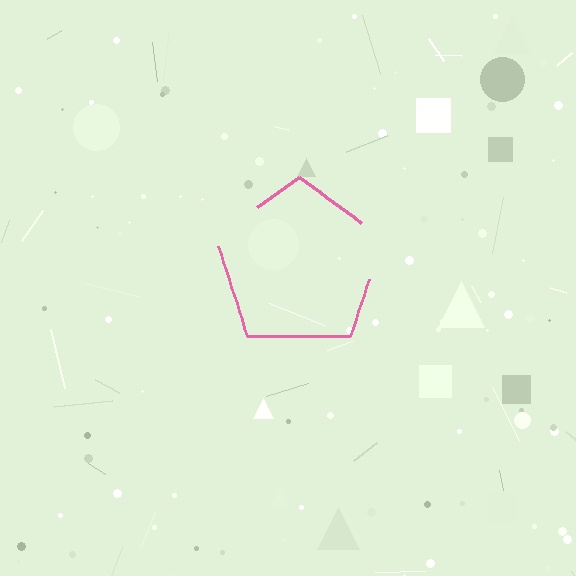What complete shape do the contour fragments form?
The contour fragments form a pentagon.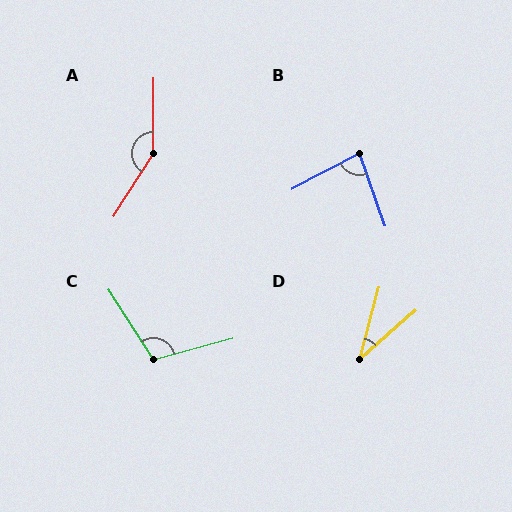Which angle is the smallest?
D, at approximately 33 degrees.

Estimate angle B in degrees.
Approximately 82 degrees.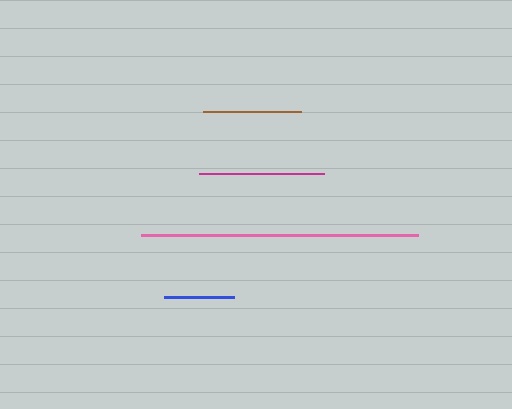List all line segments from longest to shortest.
From longest to shortest: pink, magenta, brown, blue.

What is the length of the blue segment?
The blue segment is approximately 70 pixels long.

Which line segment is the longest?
The pink line is the longest at approximately 277 pixels.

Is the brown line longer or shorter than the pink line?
The pink line is longer than the brown line.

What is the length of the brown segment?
The brown segment is approximately 99 pixels long.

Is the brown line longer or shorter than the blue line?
The brown line is longer than the blue line.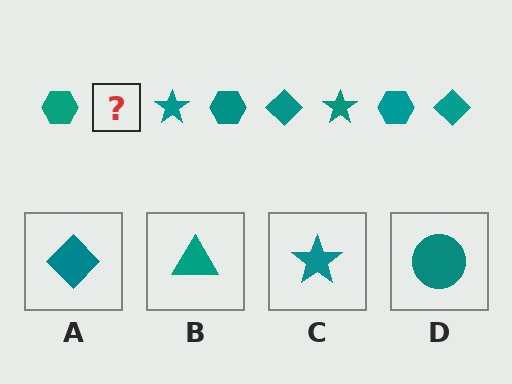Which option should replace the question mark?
Option A.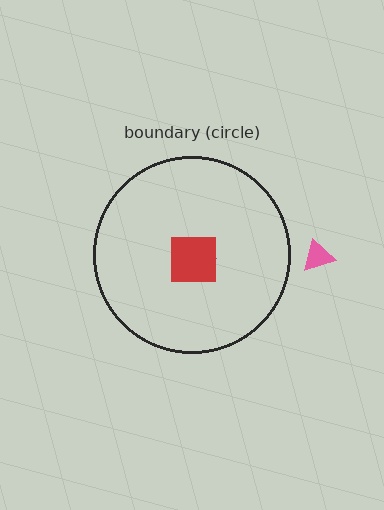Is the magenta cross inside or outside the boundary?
Inside.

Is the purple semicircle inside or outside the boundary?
Inside.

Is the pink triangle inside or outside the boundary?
Outside.